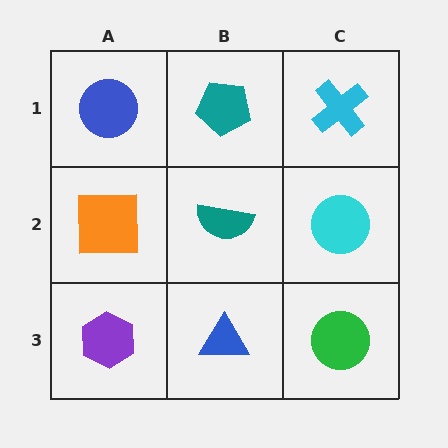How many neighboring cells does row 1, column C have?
2.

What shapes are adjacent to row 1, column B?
A teal semicircle (row 2, column B), a blue circle (row 1, column A), a cyan cross (row 1, column C).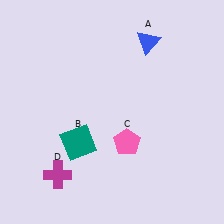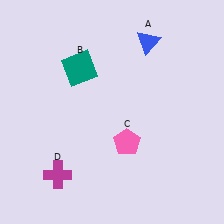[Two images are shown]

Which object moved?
The teal square (B) moved up.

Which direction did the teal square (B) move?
The teal square (B) moved up.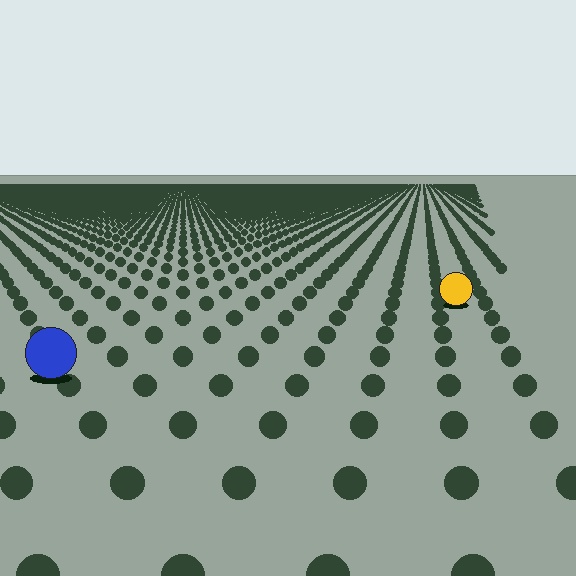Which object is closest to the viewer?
The blue circle is closest. The texture marks near it are larger and more spread out.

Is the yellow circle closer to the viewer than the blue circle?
No. The blue circle is closer — you can tell from the texture gradient: the ground texture is coarser near it.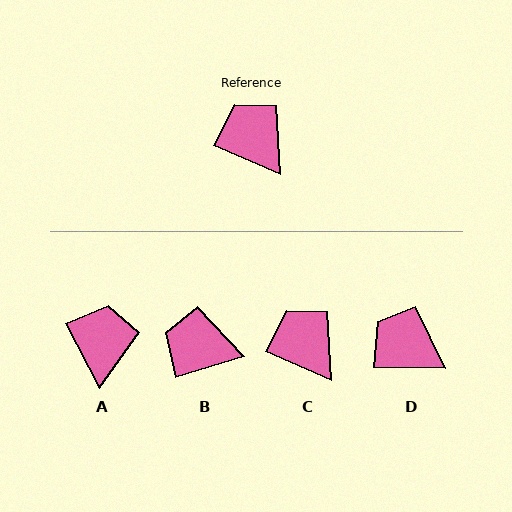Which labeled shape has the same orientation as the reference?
C.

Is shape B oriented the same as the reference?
No, it is off by about 40 degrees.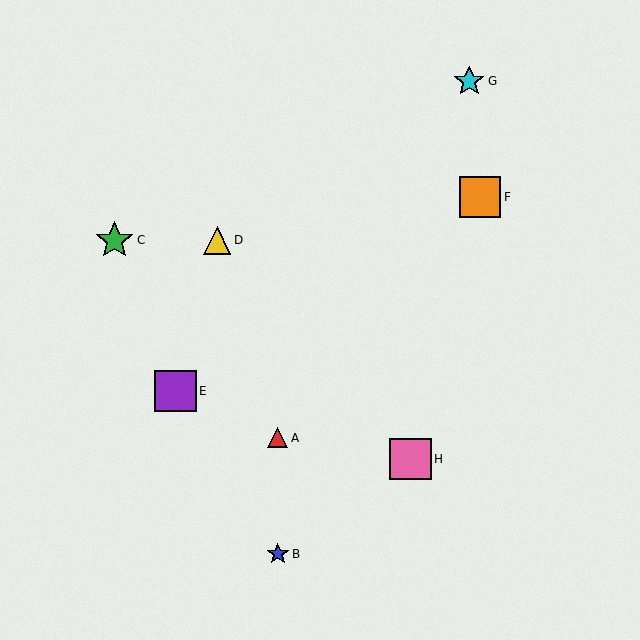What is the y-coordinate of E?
Object E is at y≈391.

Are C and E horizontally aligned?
No, C is at y≈240 and E is at y≈391.